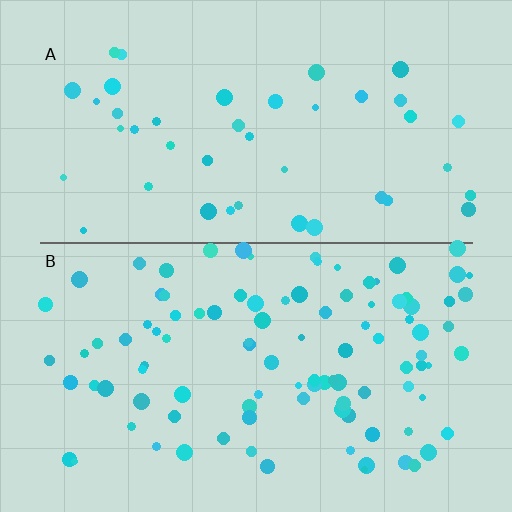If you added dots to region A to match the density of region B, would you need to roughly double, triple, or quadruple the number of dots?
Approximately double.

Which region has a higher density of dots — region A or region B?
B (the bottom).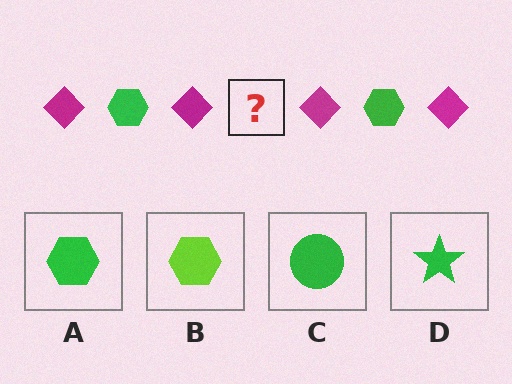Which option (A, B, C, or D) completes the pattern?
A.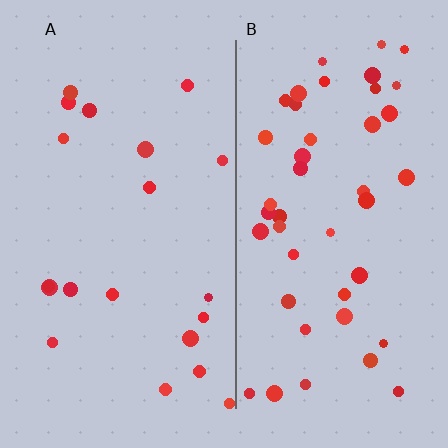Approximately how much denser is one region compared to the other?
Approximately 2.2× — region B over region A.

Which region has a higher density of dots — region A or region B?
B (the right).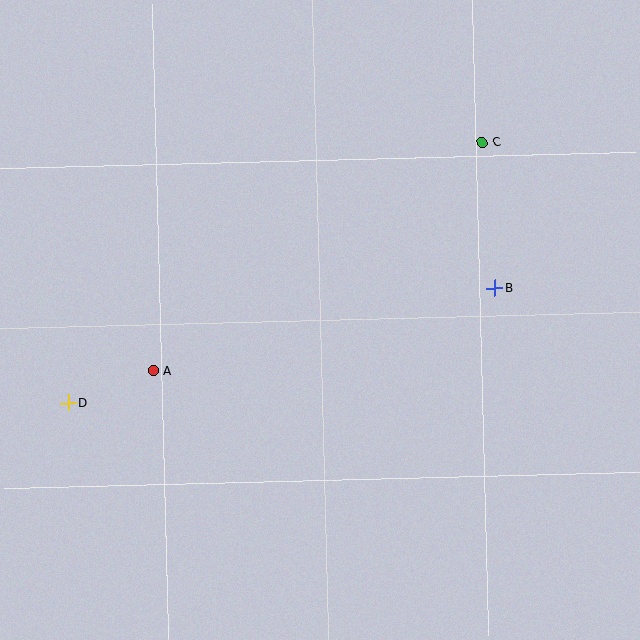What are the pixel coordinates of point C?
Point C is at (482, 143).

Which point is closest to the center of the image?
Point A at (154, 371) is closest to the center.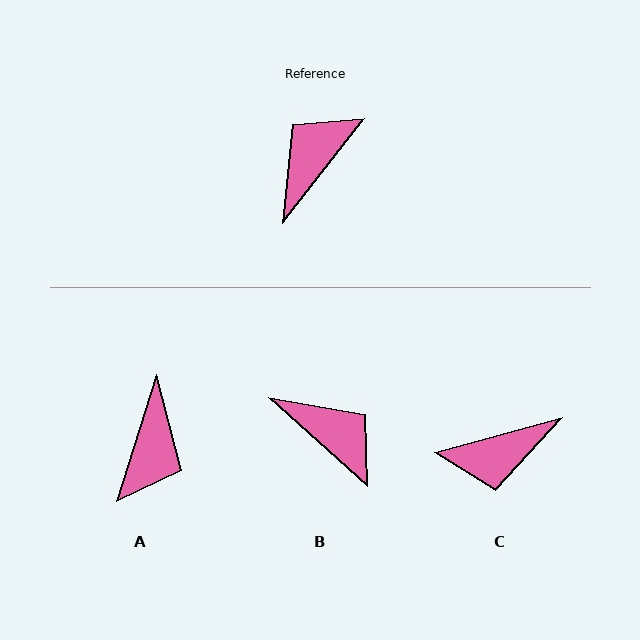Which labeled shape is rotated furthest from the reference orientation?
A, about 160 degrees away.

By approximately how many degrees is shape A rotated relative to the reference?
Approximately 160 degrees clockwise.